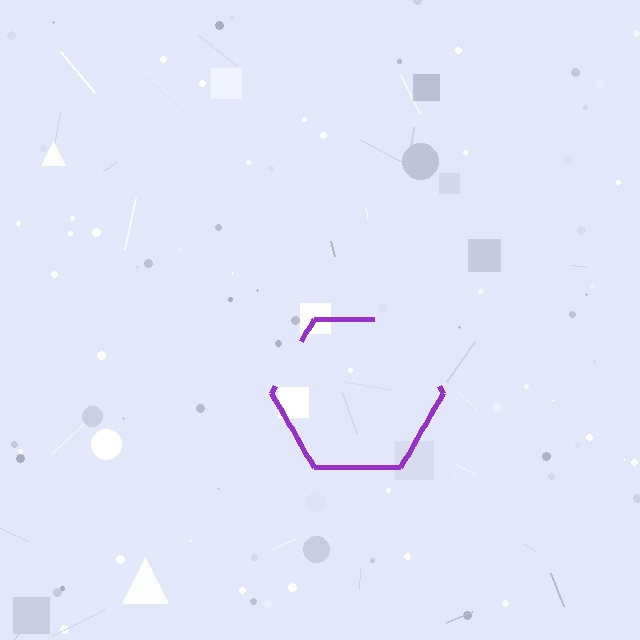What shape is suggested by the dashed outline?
The dashed outline suggests a hexagon.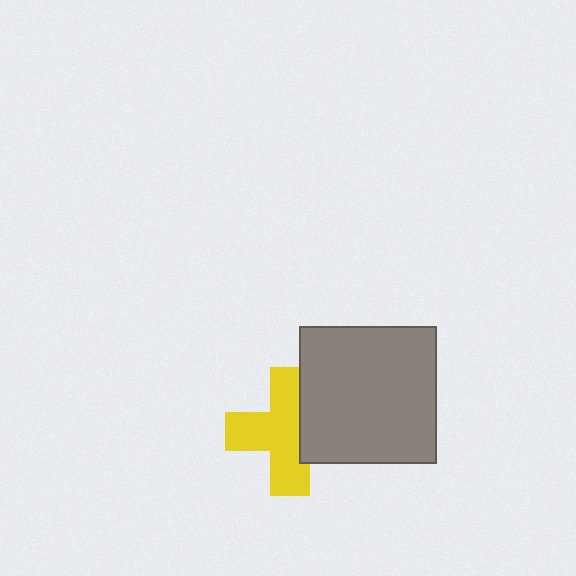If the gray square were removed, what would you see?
You would see the complete yellow cross.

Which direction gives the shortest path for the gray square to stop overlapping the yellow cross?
Moving right gives the shortest separation.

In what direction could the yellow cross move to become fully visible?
The yellow cross could move left. That would shift it out from behind the gray square entirely.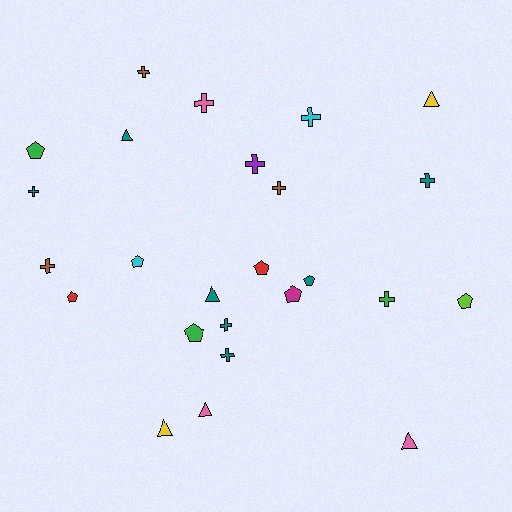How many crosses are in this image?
There are 11 crosses.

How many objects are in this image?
There are 25 objects.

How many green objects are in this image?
There are 3 green objects.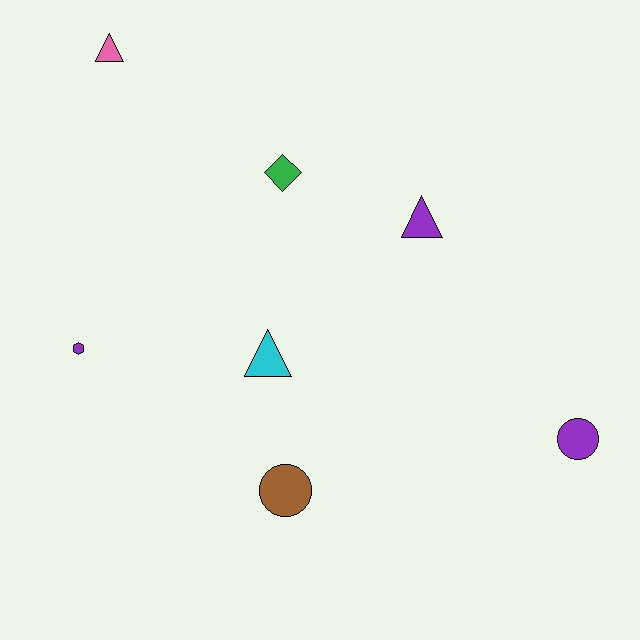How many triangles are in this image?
There are 3 triangles.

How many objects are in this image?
There are 7 objects.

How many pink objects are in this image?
There is 1 pink object.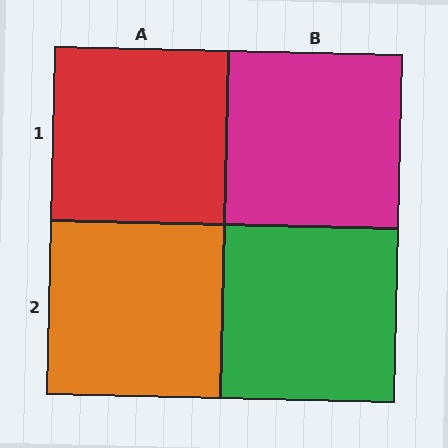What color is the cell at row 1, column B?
Magenta.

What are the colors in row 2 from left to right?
Orange, green.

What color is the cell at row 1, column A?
Red.